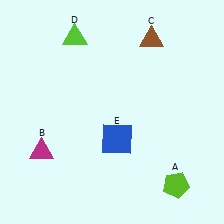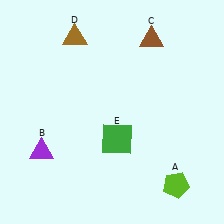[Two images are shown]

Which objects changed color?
B changed from magenta to purple. D changed from lime to brown. E changed from blue to green.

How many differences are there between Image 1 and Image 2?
There are 3 differences between the two images.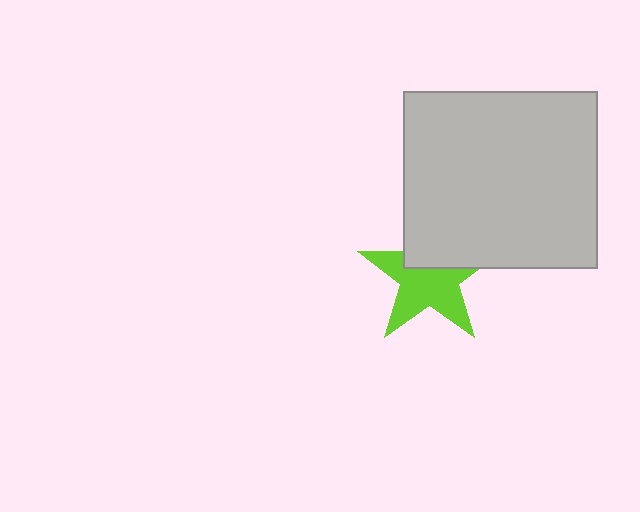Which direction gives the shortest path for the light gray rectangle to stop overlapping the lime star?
Moving up gives the shortest separation.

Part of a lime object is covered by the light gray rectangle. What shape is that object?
It is a star.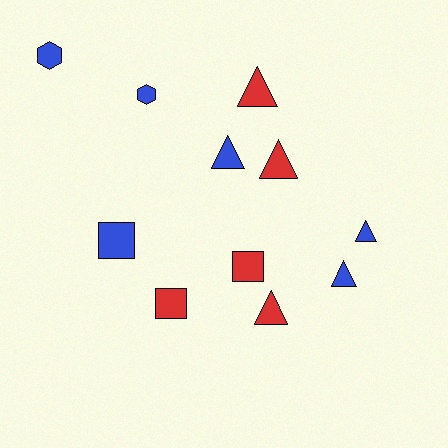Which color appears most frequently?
Blue, with 6 objects.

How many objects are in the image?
There are 11 objects.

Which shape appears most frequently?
Triangle, with 6 objects.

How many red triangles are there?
There are 3 red triangles.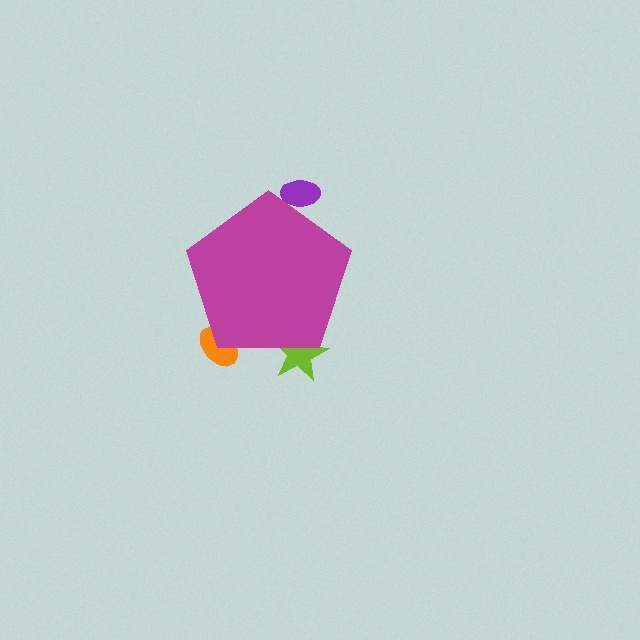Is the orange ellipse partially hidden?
Yes, the orange ellipse is partially hidden behind the magenta pentagon.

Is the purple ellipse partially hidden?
Yes, the purple ellipse is partially hidden behind the magenta pentagon.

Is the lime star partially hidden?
Yes, the lime star is partially hidden behind the magenta pentagon.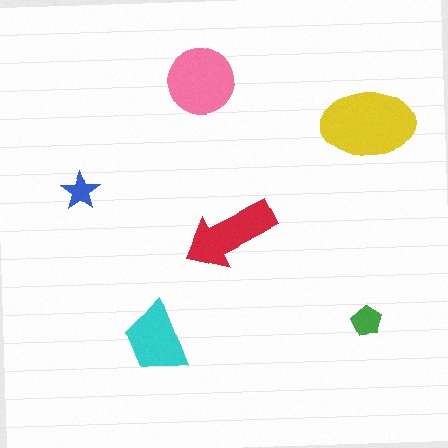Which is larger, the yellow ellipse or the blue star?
The yellow ellipse.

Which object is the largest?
The yellow ellipse.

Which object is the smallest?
The blue star.